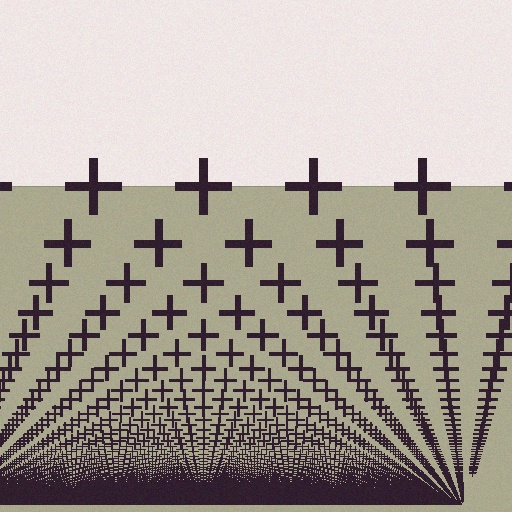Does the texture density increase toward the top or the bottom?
Density increases toward the bottom.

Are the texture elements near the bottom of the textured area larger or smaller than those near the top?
Smaller. The gradient is inverted — elements near the bottom are smaller and denser.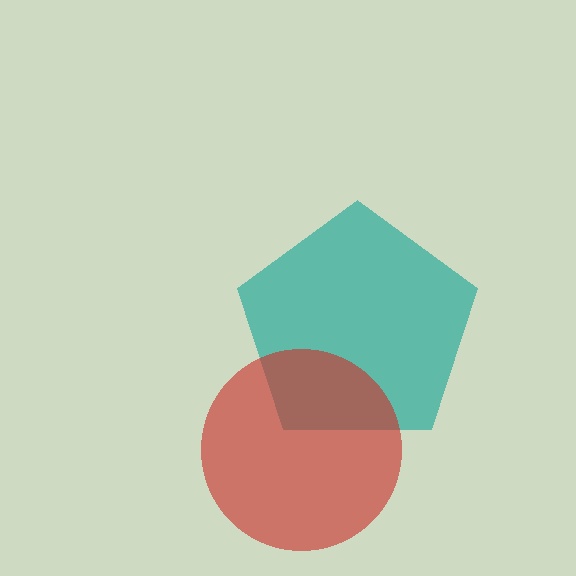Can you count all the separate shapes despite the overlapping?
Yes, there are 2 separate shapes.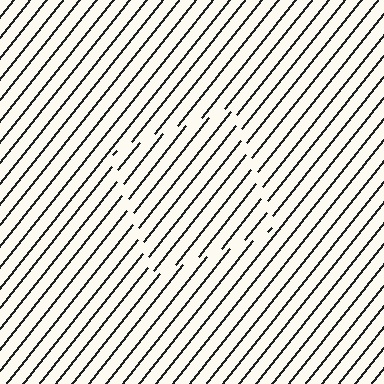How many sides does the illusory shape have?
4 sides — the line-ends trace a square.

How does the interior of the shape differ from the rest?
The interior of the shape contains the same grating, shifted by half a period — the contour is defined by the phase discontinuity where line-ends from the inner and outer gratings abut.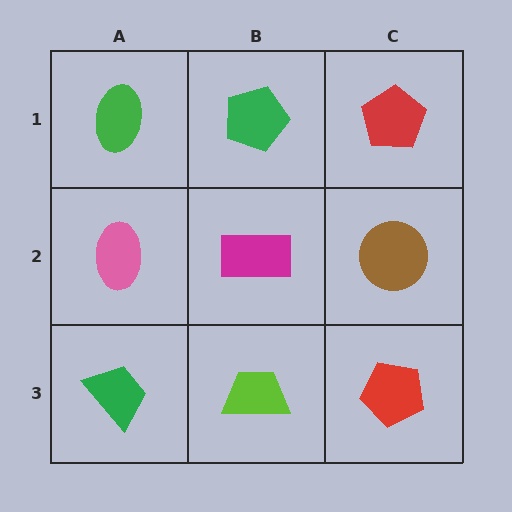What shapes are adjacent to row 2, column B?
A green pentagon (row 1, column B), a lime trapezoid (row 3, column B), a pink ellipse (row 2, column A), a brown circle (row 2, column C).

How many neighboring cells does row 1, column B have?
3.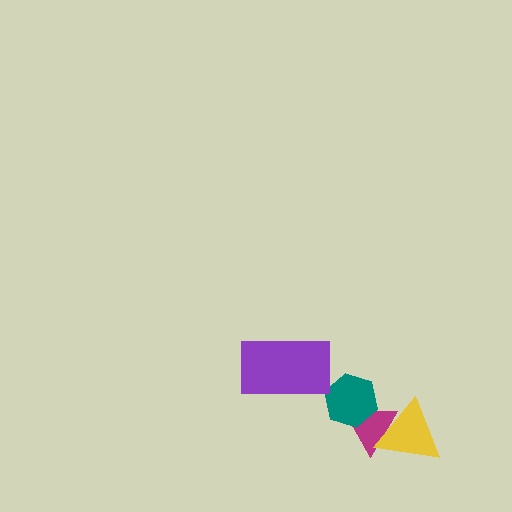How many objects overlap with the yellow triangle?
1 object overlaps with the yellow triangle.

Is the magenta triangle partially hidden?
Yes, it is partially covered by another shape.